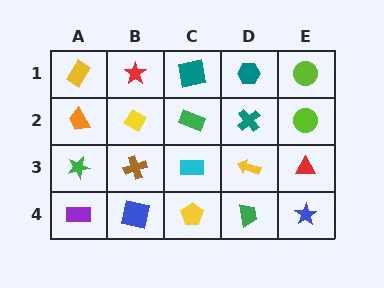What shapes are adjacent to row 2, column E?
A lime circle (row 1, column E), a red triangle (row 3, column E), a teal cross (row 2, column D).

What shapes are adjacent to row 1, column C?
A green rectangle (row 2, column C), a red star (row 1, column B), a teal hexagon (row 1, column D).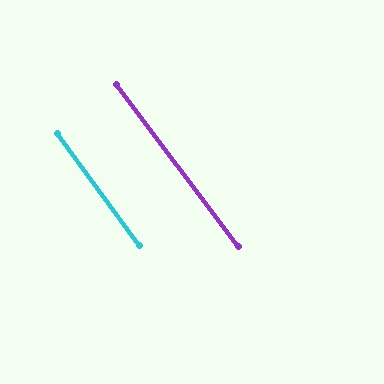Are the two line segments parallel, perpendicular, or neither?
Parallel — their directions differ by only 0.8°.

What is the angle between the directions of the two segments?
Approximately 1 degree.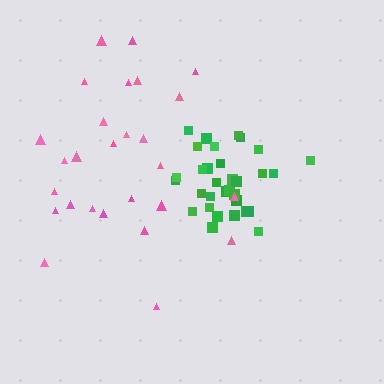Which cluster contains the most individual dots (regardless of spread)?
Green (32).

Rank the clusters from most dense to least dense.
green, pink.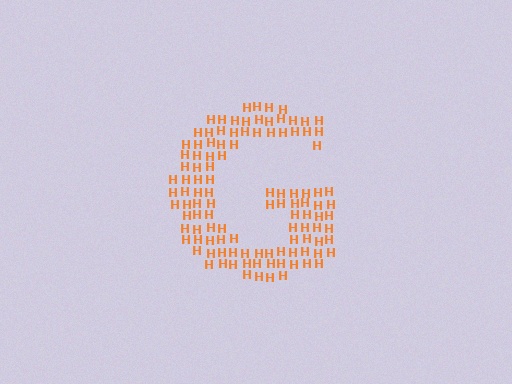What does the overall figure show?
The overall figure shows the letter G.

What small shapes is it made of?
It is made of small letter H's.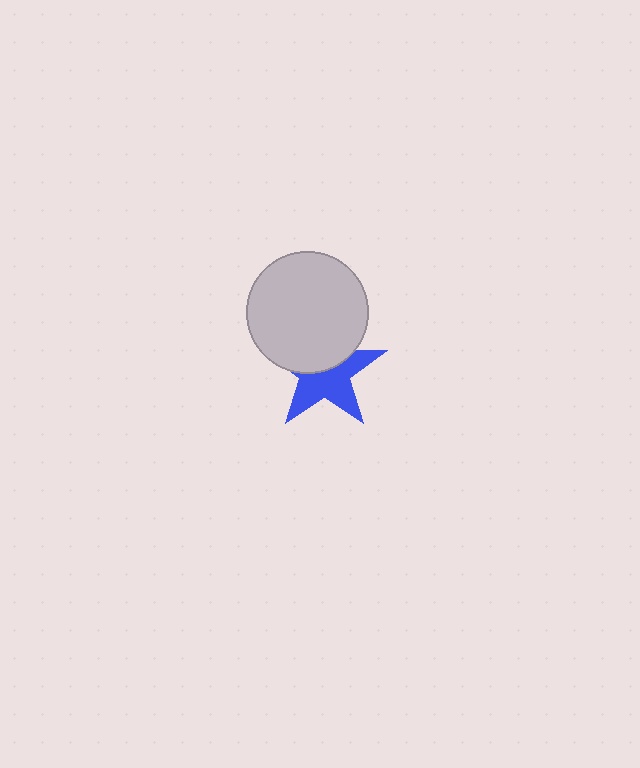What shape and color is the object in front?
The object in front is a light gray circle.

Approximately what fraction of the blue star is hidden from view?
Roughly 44% of the blue star is hidden behind the light gray circle.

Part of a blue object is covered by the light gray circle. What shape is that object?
It is a star.